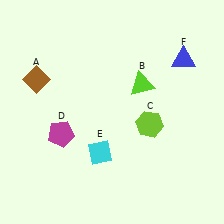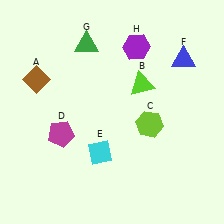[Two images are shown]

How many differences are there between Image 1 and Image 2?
There are 2 differences between the two images.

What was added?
A green triangle (G), a purple hexagon (H) were added in Image 2.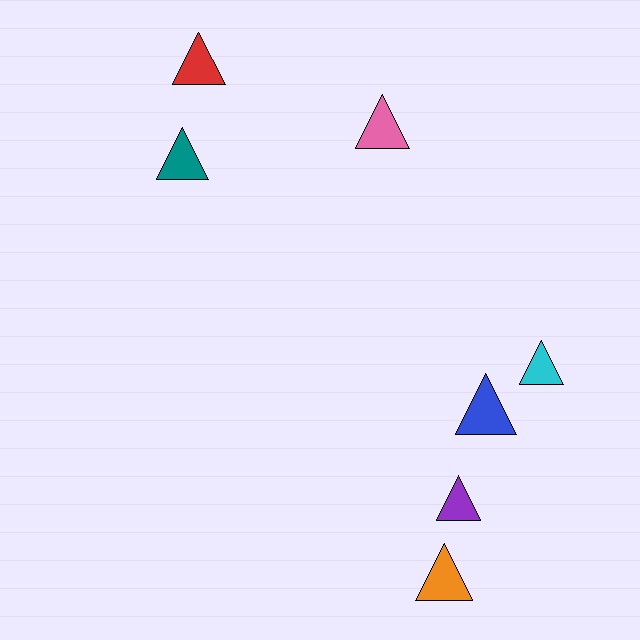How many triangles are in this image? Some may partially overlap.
There are 7 triangles.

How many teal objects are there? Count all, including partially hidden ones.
There is 1 teal object.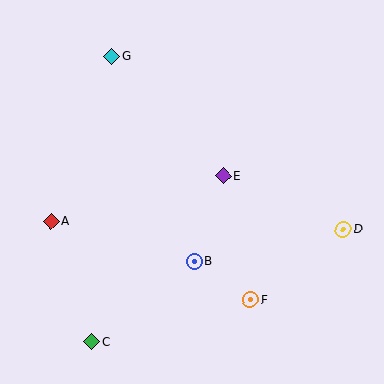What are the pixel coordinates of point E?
Point E is at (223, 176).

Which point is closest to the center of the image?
Point E at (223, 176) is closest to the center.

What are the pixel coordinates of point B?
Point B is at (194, 261).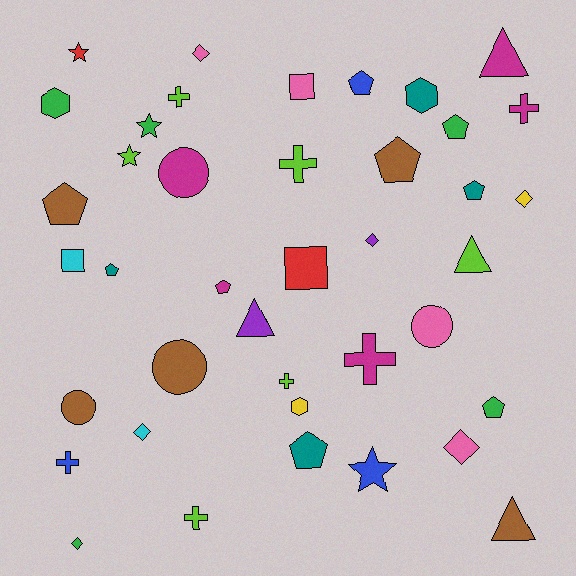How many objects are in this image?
There are 40 objects.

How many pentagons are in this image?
There are 9 pentagons.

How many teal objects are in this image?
There are 4 teal objects.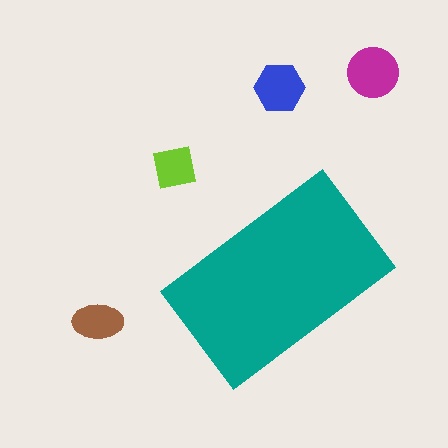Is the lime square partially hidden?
No, the lime square is fully visible.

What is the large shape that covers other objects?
A teal rectangle.